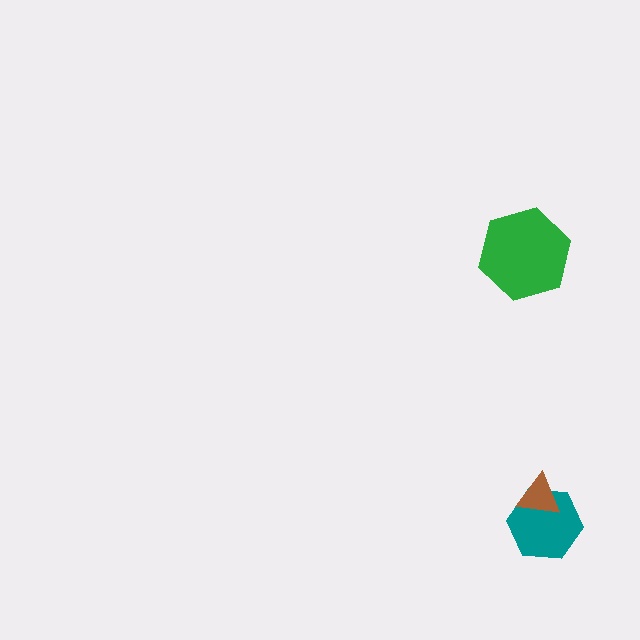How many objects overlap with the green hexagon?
0 objects overlap with the green hexagon.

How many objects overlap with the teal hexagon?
1 object overlaps with the teal hexagon.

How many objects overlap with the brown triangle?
1 object overlaps with the brown triangle.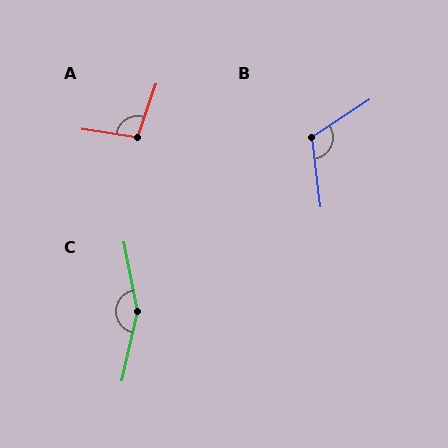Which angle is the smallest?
A, at approximately 101 degrees.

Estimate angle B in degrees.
Approximately 116 degrees.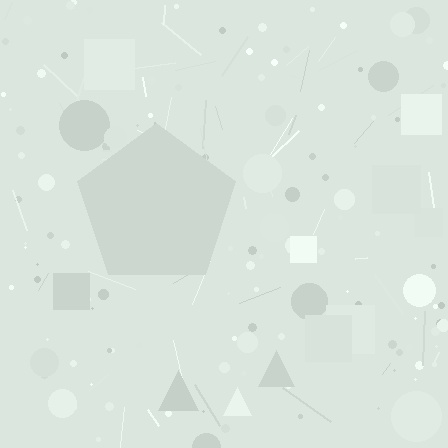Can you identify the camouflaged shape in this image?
The camouflaged shape is a pentagon.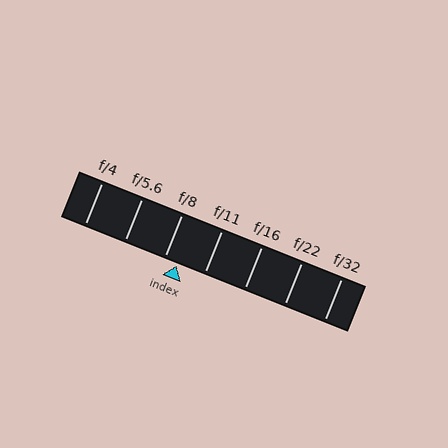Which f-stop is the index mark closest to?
The index mark is closest to f/8.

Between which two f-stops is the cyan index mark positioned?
The index mark is between f/8 and f/11.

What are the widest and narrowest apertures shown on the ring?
The widest aperture shown is f/4 and the narrowest is f/32.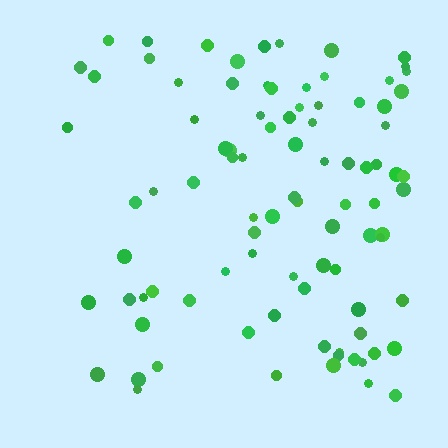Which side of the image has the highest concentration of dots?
The right.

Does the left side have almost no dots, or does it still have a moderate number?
Still a moderate number, just noticeably fewer than the right.